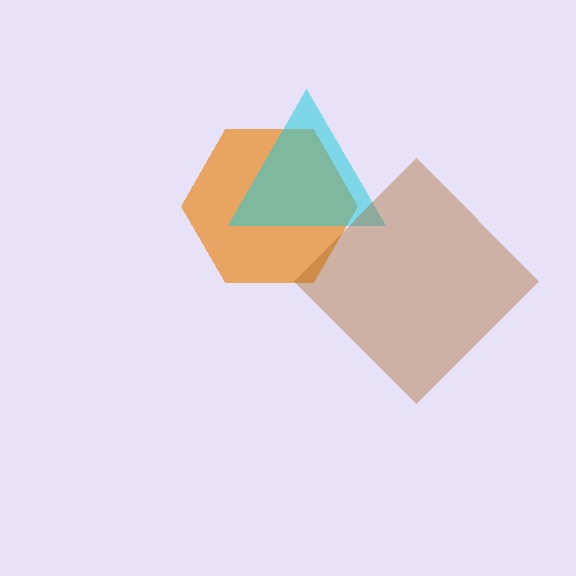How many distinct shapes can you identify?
There are 3 distinct shapes: an orange hexagon, a cyan triangle, a brown diamond.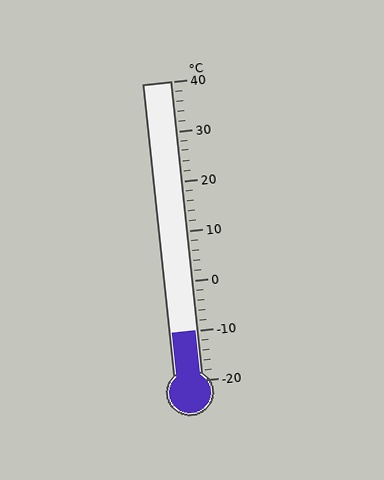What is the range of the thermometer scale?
The thermometer scale ranges from -20°C to 40°C.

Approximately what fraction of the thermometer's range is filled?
The thermometer is filled to approximately 15% of its range.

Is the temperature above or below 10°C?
The temperature is below 10°C.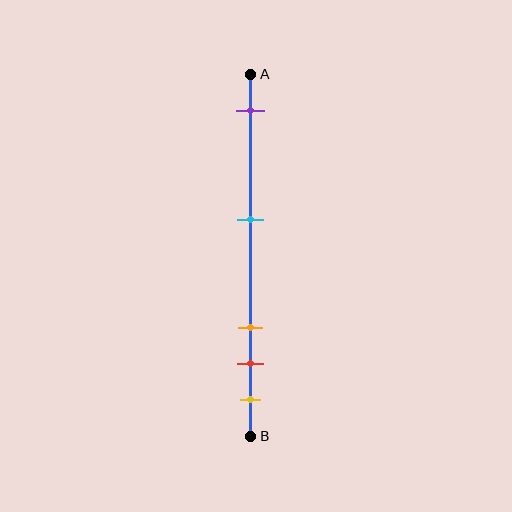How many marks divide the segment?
There are 5 marks dividing the segment.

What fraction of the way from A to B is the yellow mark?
The yellow mark is approximately 90% (0.9) of the way from A to B.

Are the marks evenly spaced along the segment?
No, the marks are not evenly spaced.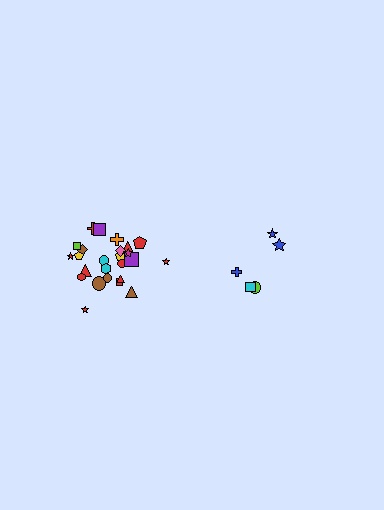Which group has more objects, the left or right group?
The left group.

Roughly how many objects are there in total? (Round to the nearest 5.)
Roughly 30 objects in total.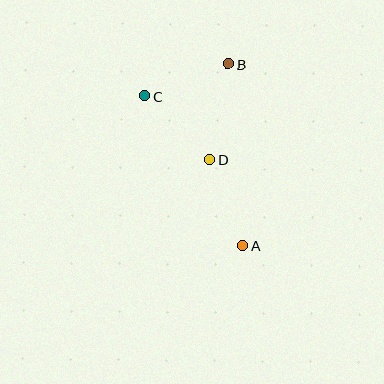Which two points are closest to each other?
Points B and C are closest to each other.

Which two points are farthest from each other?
Points A and B are farthest from each other.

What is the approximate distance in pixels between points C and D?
The distance between C and D is approximately 92 pixels.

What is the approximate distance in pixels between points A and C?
The distance between A and C is approximately 179 pixels.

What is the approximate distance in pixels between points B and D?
The distance between B and D is approximately 97 pixels.